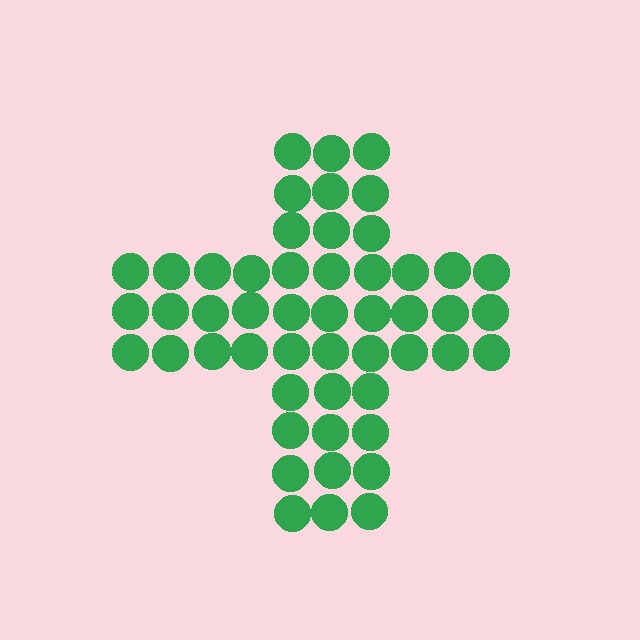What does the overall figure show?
The overall figure shows a cross.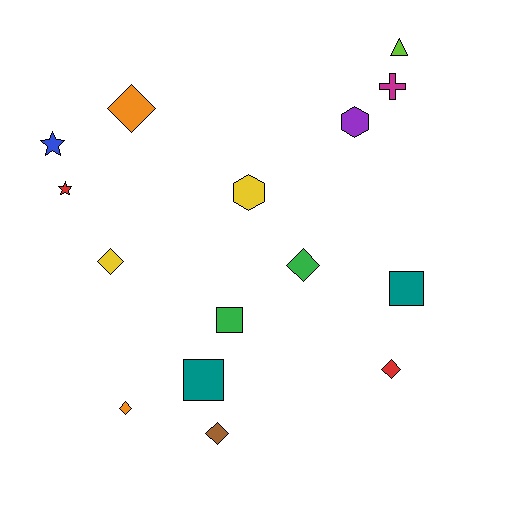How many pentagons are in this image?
There are no pentagons.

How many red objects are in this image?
There are 2 red objects.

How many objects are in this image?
There are 15 objects.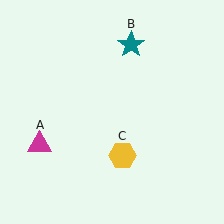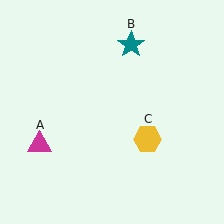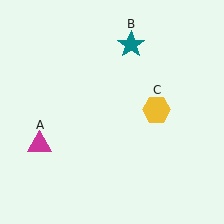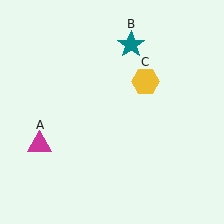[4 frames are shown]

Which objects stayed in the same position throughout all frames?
Magenta triangle (object A) and teal star (object B) remained stationary.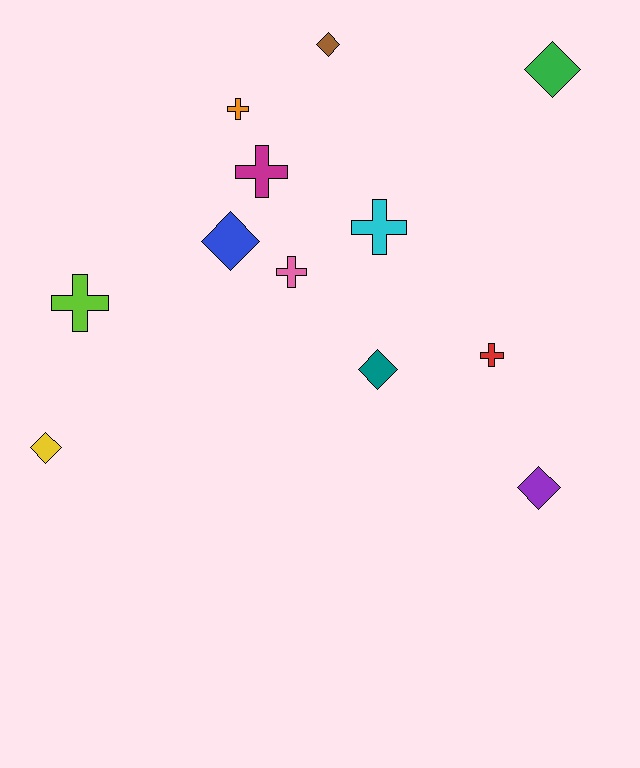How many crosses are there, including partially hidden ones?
There are 6 crosses.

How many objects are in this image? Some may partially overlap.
There are 12 objects.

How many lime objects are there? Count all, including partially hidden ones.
There is 1 lime object.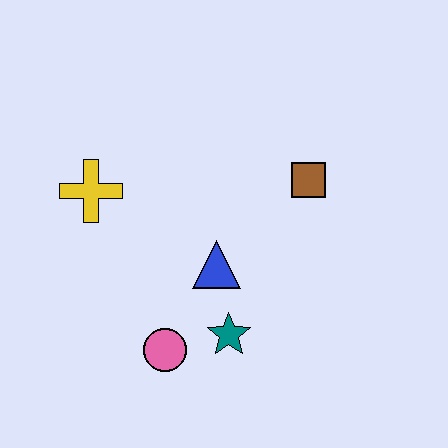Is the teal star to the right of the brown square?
No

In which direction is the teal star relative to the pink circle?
The teal star is to the right of the pink circle.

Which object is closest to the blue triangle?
The teal star is closest to the blue triangle.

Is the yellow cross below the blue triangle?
No